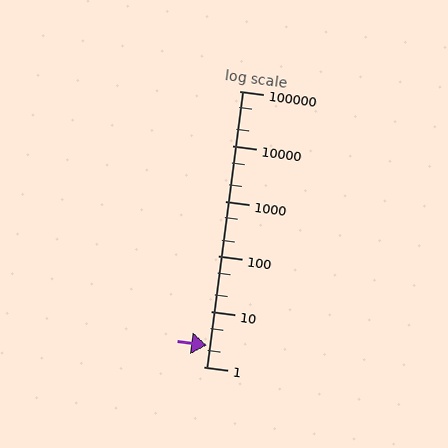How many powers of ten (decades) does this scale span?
The scale spans 5 decades, from 1 to 100000.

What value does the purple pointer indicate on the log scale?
The pointer indicates approximately 2.4.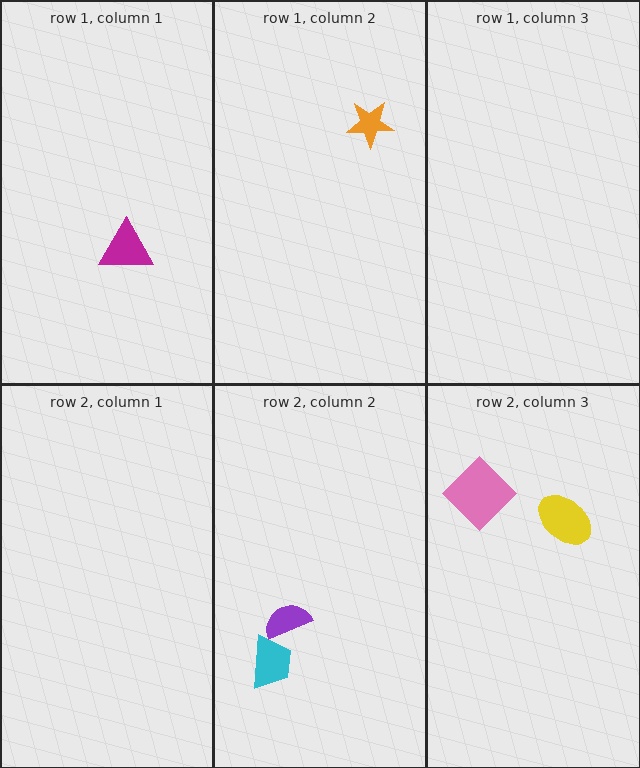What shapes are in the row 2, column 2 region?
The cyan trapezoid, the purple semicircle.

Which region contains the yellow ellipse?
The row 2, column 3 region.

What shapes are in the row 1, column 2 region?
The orange star.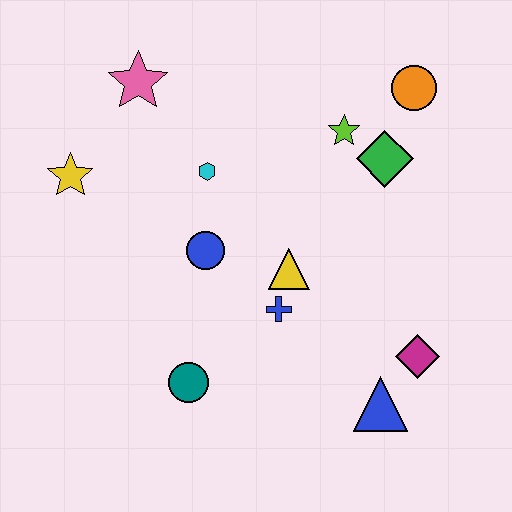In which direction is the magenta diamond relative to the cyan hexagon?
The magenta diamond is to the right of the cyan hexagon.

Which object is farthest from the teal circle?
The orange circle is farthest from the teal circle.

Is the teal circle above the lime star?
No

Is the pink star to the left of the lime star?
Yes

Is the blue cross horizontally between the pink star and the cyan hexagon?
No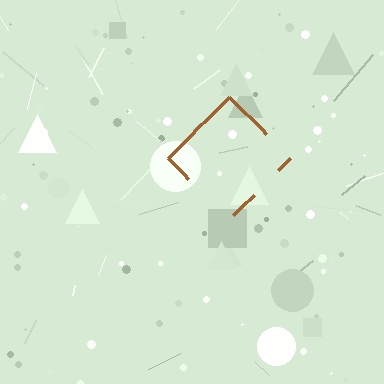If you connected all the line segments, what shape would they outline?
They would outline a diamond.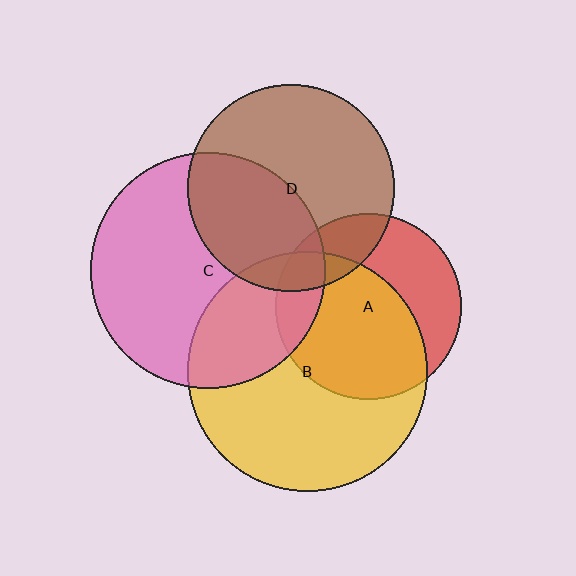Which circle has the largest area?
Circle B (yellow).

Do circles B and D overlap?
Yes.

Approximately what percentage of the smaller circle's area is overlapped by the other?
Approximately 10%.